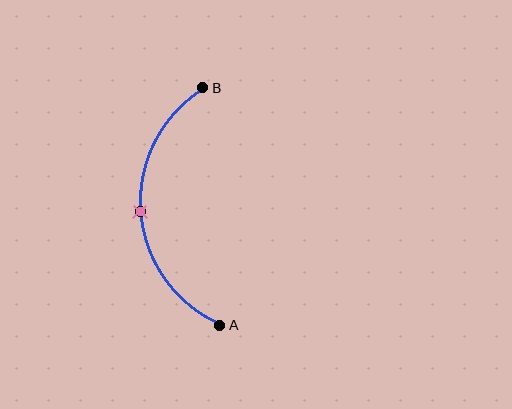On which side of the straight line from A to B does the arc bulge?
The arc bulges to the left of the straight line connecting A and B.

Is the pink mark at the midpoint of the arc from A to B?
Yes. The pink mark lies on the arc at equal arc-length from both A and B — it is the arc midpoint.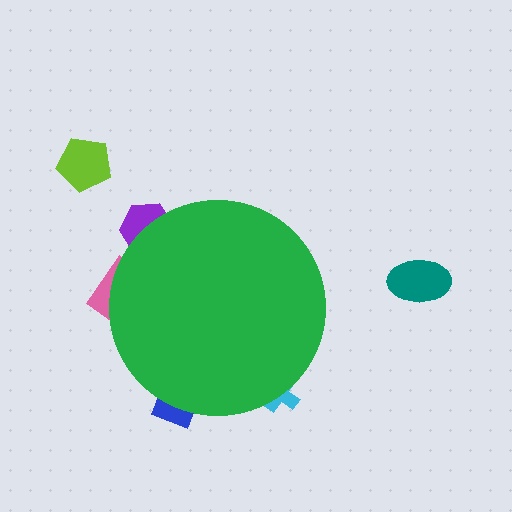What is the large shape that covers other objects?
A green circle.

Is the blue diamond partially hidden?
Yes, the blue diamond is partially hidden behind the green circle.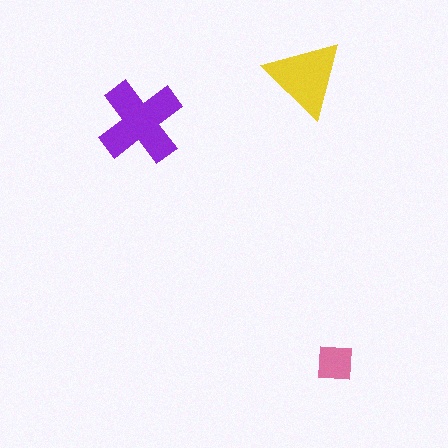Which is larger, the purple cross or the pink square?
The purple cross.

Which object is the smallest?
The pink square.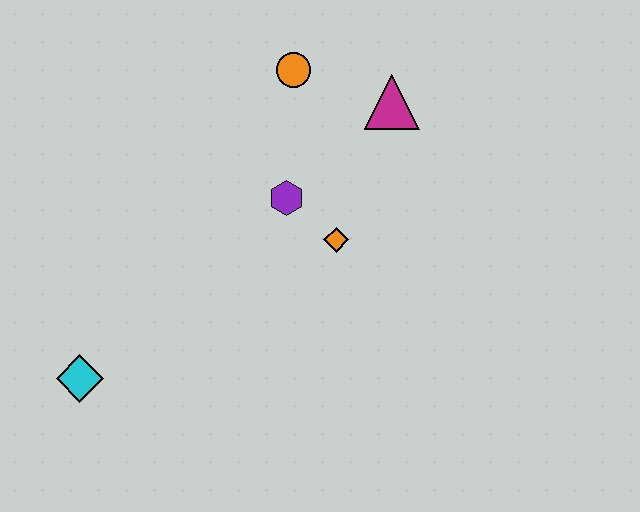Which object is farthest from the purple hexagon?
The cyan diamond is farthest from the purple hexagon.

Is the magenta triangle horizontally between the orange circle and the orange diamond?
No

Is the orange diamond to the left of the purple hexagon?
No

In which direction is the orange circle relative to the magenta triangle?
The orange circle is to the left of the magenta triangle.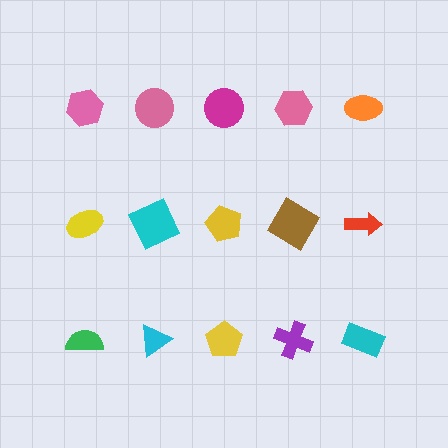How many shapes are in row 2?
5 shapes.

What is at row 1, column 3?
A magenta circle.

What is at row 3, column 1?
A green semicircle.